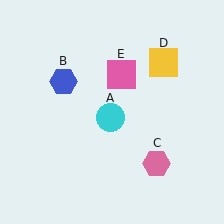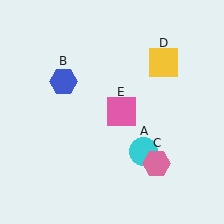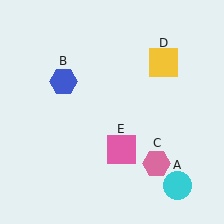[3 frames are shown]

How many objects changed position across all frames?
2 objects changed position: cyan circle (object A), pink square (object E).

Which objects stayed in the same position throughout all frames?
Blue hexagon (object B) and pink hexagon (object C) and yellow square (object D) remained stationary.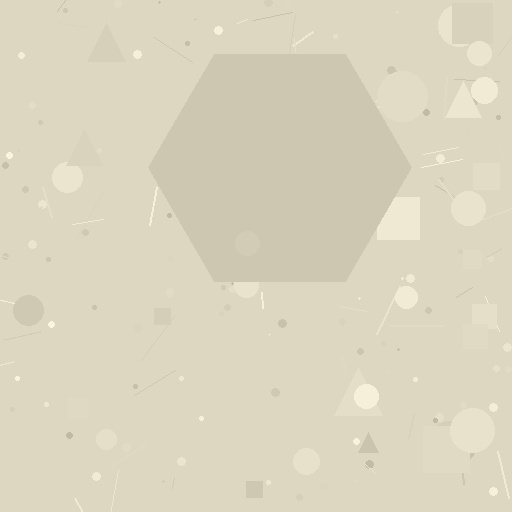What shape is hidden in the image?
A hexagon is hidden in the image.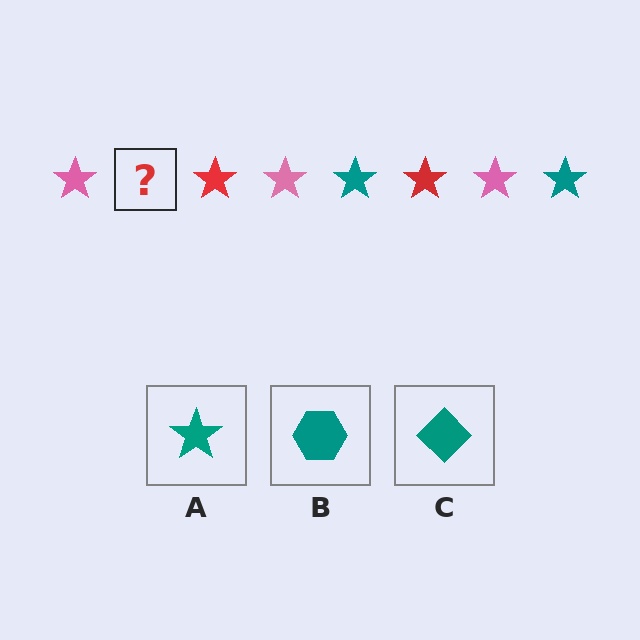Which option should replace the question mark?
Option A.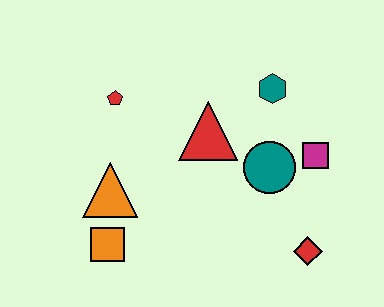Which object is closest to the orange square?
The orange triangle is closest to the orange square.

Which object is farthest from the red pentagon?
The red diamond is farthest from the red pentagon.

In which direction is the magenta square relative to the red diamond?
The magenta square is above the red diamond.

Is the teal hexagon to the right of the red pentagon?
Yes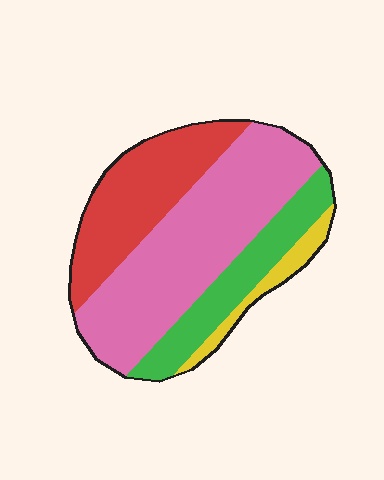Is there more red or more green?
Red.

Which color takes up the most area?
Pink, at roughly 50%.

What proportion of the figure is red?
Red takes up about one quarter (1/4) of the figure.